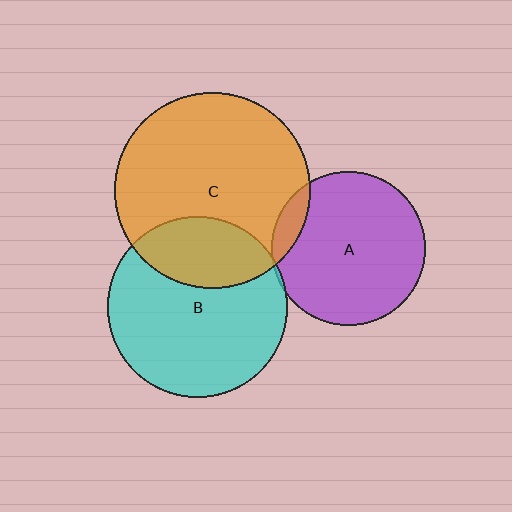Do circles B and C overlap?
Yes.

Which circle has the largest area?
Circle C (orange).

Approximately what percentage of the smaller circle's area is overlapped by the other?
Approximately 30%.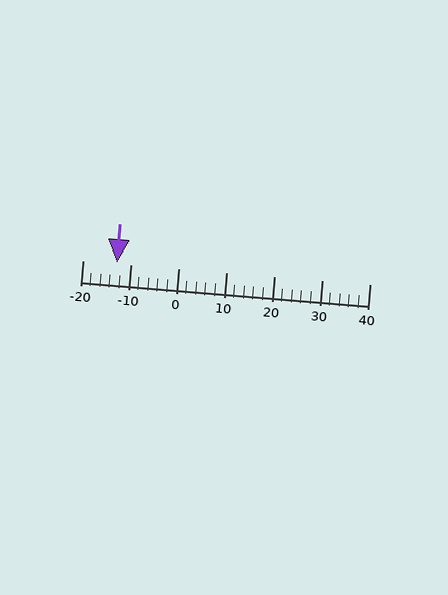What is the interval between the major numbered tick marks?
The major tick marks are spaced 10 units apart.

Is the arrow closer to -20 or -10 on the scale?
The arrow is closer to -10.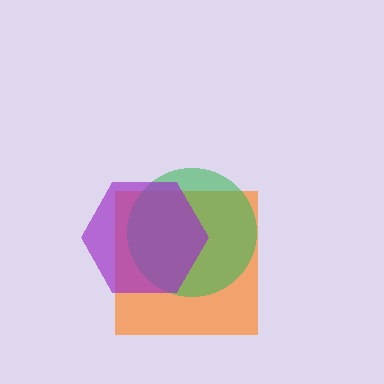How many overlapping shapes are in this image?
There are 3 overlapping shapes in the image.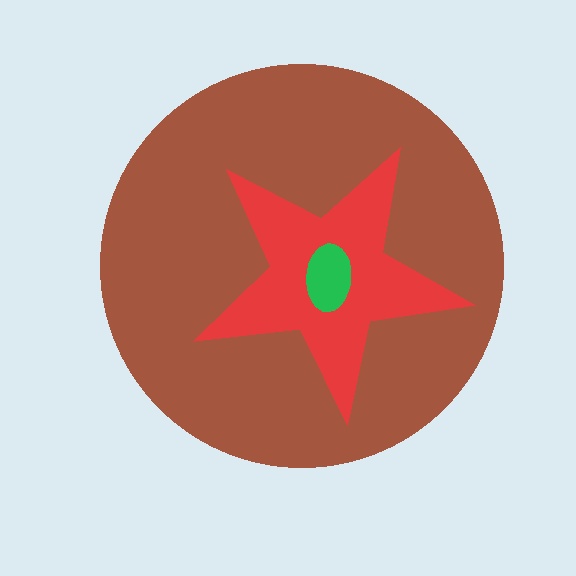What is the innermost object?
The green ellipse.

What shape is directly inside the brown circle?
The red star.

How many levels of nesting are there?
3.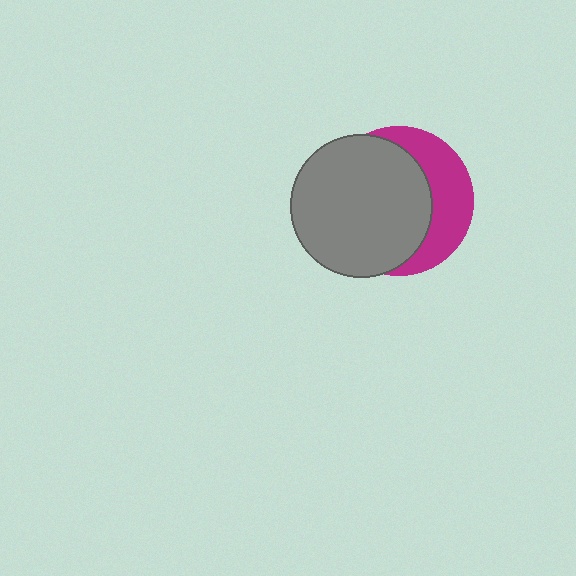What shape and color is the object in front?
The object in front is a gray circle.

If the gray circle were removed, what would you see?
You would see the complete magenta circle.